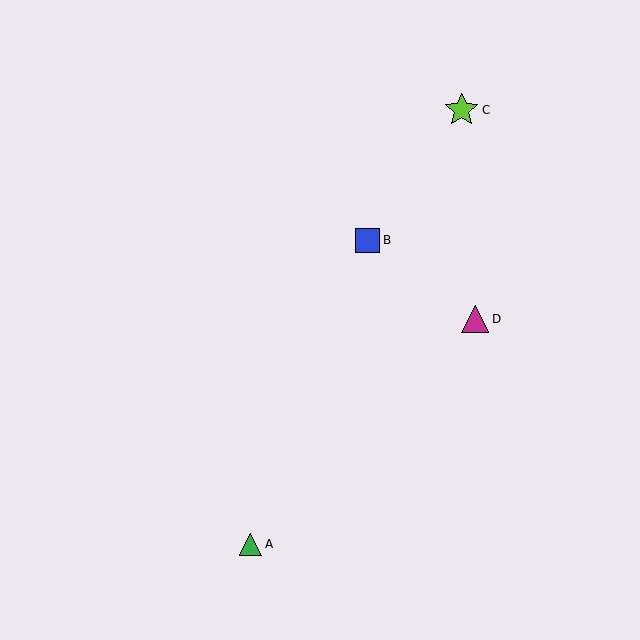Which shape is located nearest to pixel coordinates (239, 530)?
The green triangle (labeled A) at (251, 544) is nearest to that location.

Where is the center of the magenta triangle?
The center of the magenta triangle is at (475, 319).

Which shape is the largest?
The lime star (labeled C) is the largest.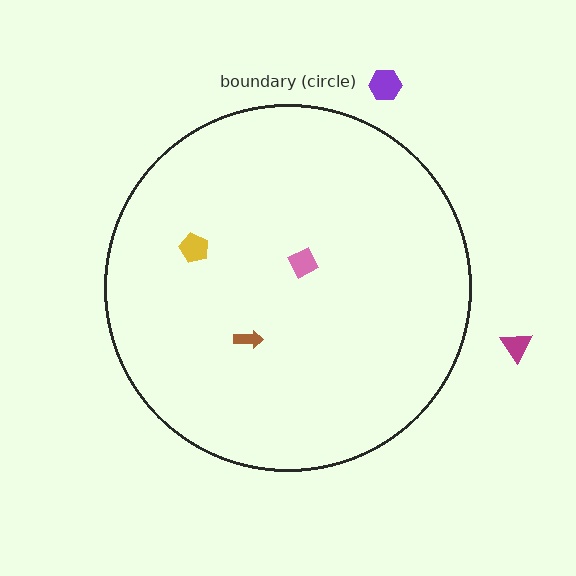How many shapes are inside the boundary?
3 inside, 2 outside.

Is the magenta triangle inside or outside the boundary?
Outside.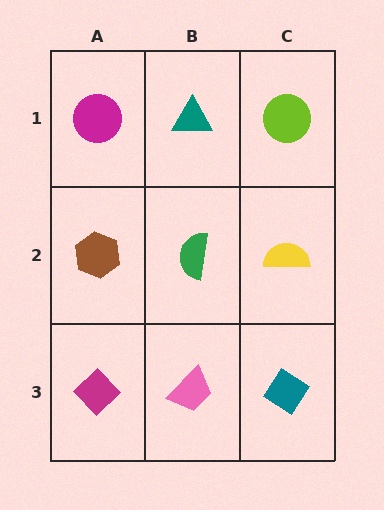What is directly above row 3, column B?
A green semicircle.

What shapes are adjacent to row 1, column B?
A green semicircle (row 2, column B), a magenta circle (row 1, column A), a lime circle (row 1, column C).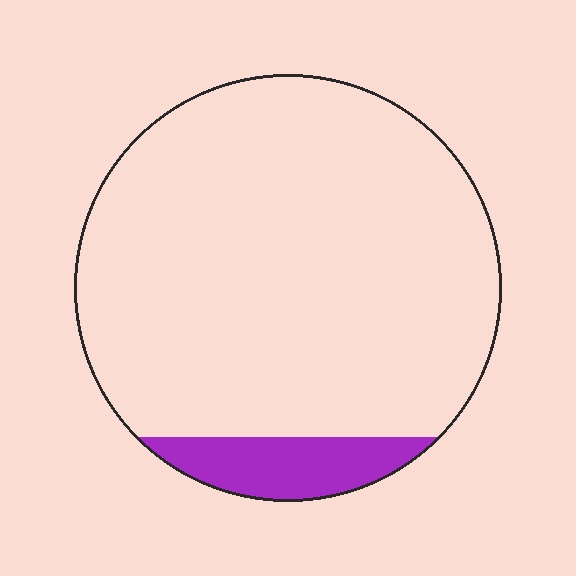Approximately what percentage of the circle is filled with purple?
Approximately 10%.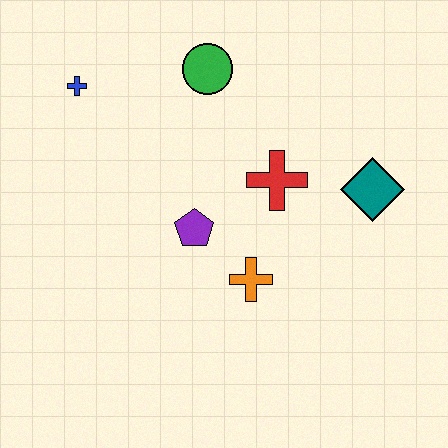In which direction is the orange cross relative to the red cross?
The orange cross is below the red cross.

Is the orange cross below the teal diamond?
Yes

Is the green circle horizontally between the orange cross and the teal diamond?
No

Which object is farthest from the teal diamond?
The blue cross is farthest from the teal diamond.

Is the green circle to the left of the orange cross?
Yes